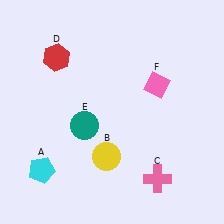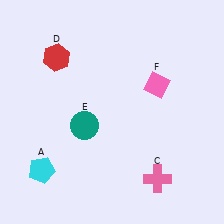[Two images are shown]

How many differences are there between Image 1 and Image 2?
There is 1 difference between the two images.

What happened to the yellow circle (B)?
The yellow circle (B) was removed in Image 2. It was in the bottom-left area of Image 1.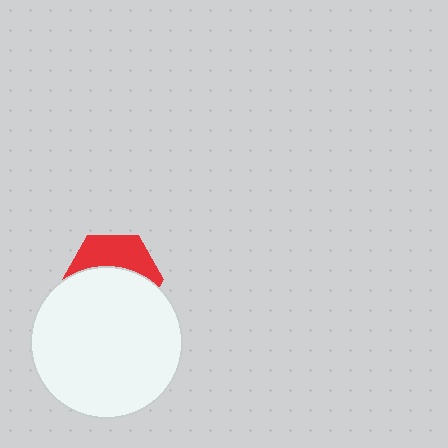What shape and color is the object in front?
The object in front is a white circle.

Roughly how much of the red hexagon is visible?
A small part of it is visible (roughly 39%).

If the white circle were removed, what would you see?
You would see the complete red hexagon.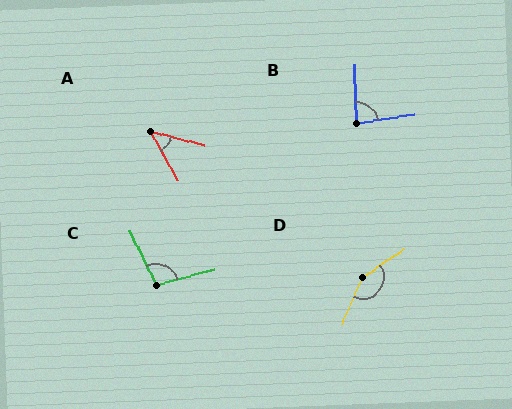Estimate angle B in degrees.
Approximately 83 degrees.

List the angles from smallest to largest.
A (46°), B (83°), C (100°), D (148°).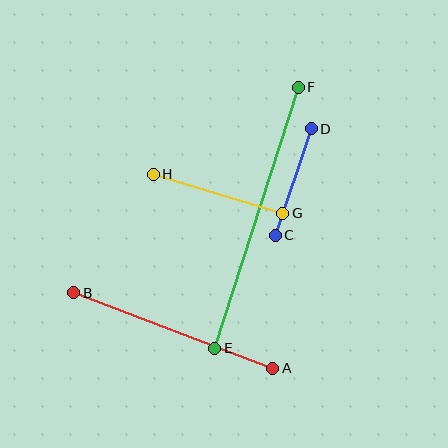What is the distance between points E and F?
The distance is approximately 274 pixels.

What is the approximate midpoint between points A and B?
The midpoint is at approximately (173, 331) pixels.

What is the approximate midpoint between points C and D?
The midpoint is at approximately (293, 182) pixels.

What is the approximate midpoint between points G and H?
The midpoint is at approximately (218, 194) pixels.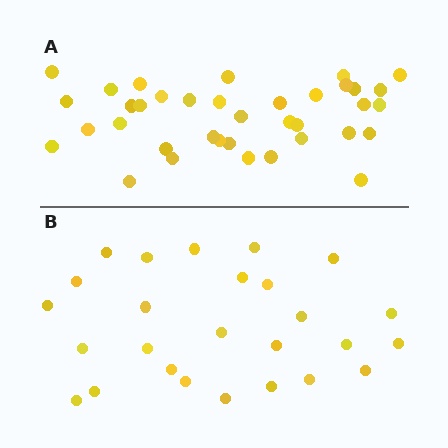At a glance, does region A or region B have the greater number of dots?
Region A (the top region) has more dots.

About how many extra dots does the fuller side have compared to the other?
Region A has roughly 12 or so more dots than region B.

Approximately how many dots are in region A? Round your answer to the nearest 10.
About 40 dots. (The exact count is 37, which rounds to 40.)